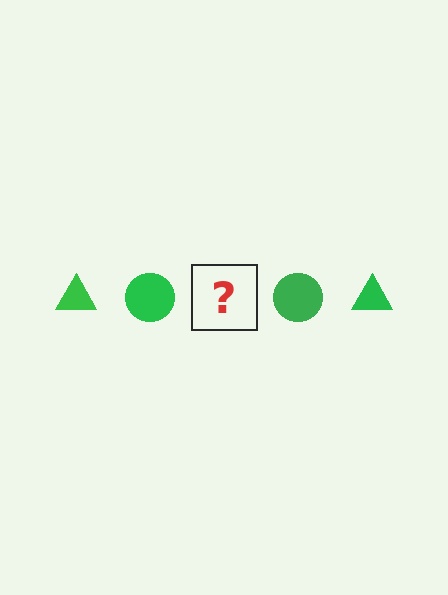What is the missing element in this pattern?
The missing element is a green triangle.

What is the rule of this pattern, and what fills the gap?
The rule is that the pattern cycles through triangle, circle shapes in green. The gap should be filled with a green triangle.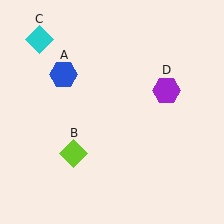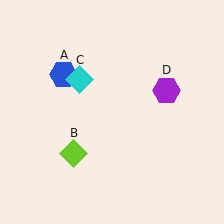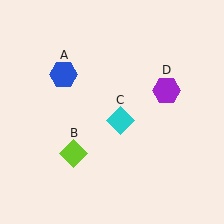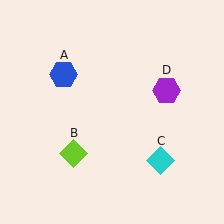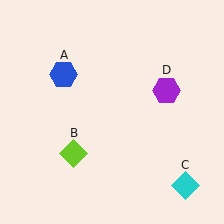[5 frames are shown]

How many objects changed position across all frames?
1 object changed position: cyan diamond (object C).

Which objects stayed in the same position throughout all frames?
Blue hexagon (object A) and lime diamond (object B) and purple hexagon (object D) remained stationary.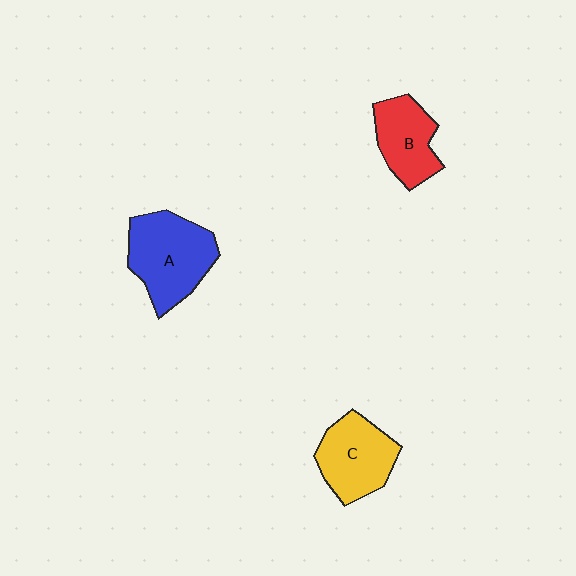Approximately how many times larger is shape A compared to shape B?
Approximately 1.4 times.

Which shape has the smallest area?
Shape B (red).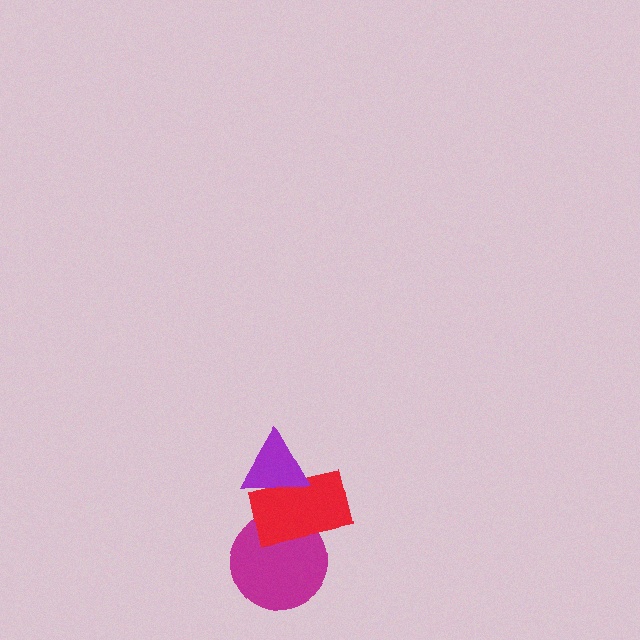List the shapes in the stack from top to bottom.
From top to bottom: the purple triangle, the red rectangle, the magenta circle.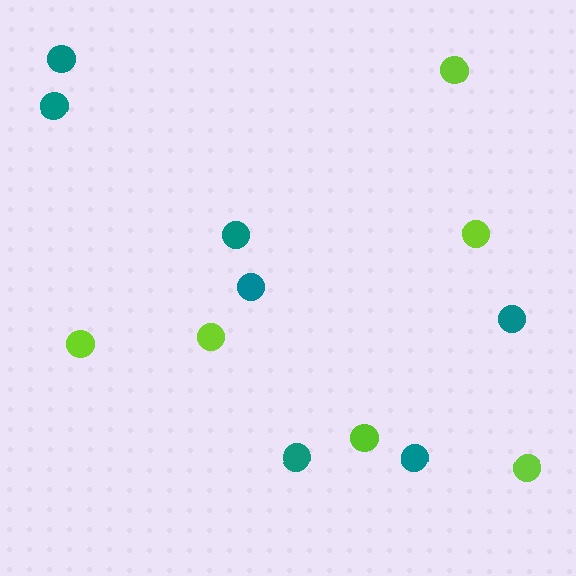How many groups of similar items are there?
There are 2 groups: one group of lime circles (6) and one group of teal circles (7).